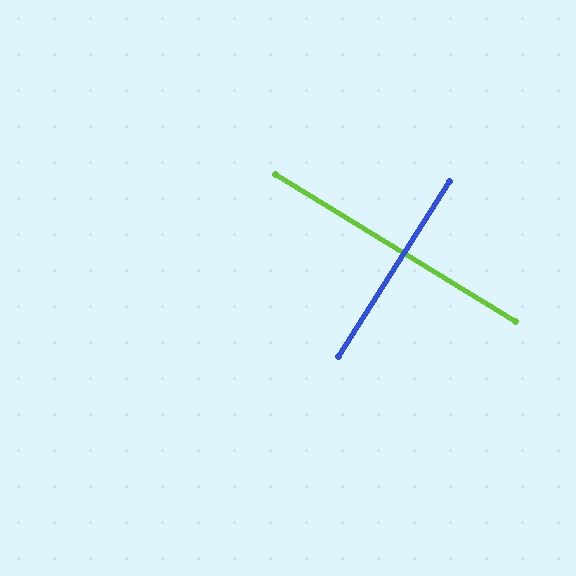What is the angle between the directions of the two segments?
Approximately 89 degrees.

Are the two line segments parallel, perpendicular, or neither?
Perpendicular — they meet at approximately 89°.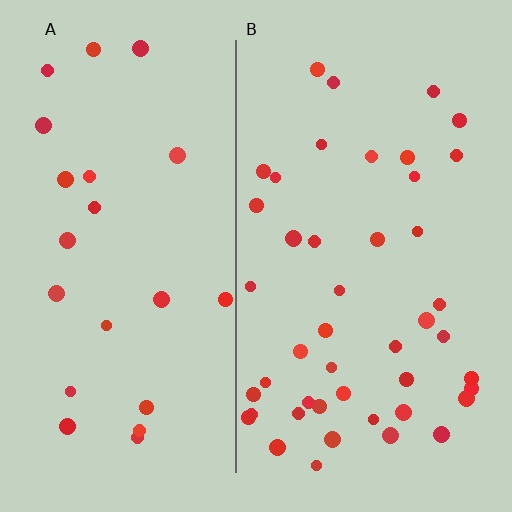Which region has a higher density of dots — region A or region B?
B (the right).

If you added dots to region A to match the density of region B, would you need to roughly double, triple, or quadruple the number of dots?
Approximately double.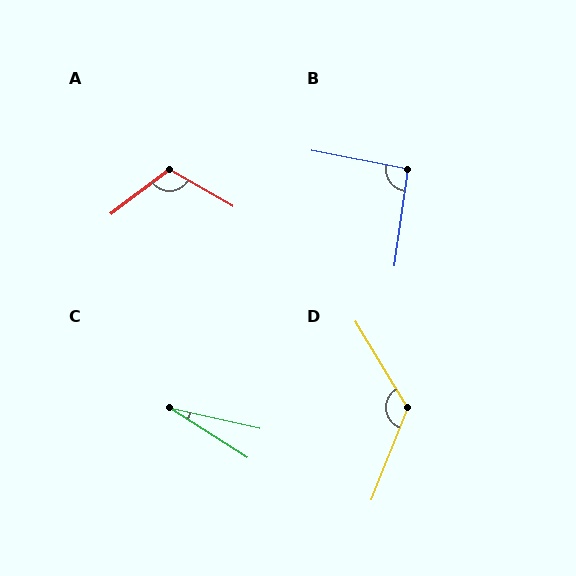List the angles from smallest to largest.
C (20°), B (93°), A (113°), D (127°).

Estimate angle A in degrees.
Approximately 113 degrees.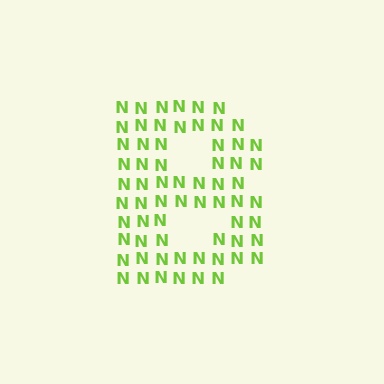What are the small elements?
The small elements are letter N's.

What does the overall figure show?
The overall figure shows the letter B.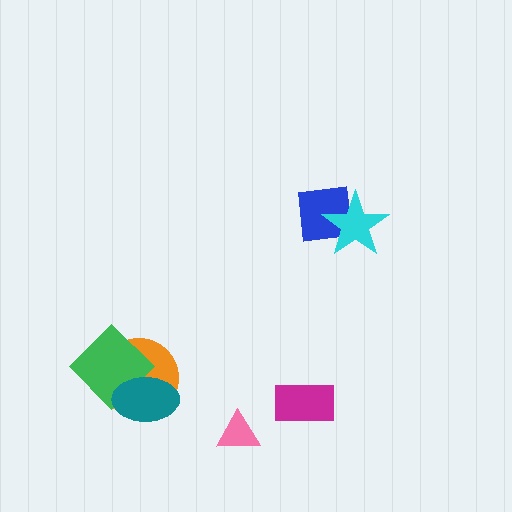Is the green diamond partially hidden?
Yes, it is partially covered by another shape.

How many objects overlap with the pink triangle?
0 objects overlap with the pink triangle.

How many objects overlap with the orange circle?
2 objects overlap with the orange circle.